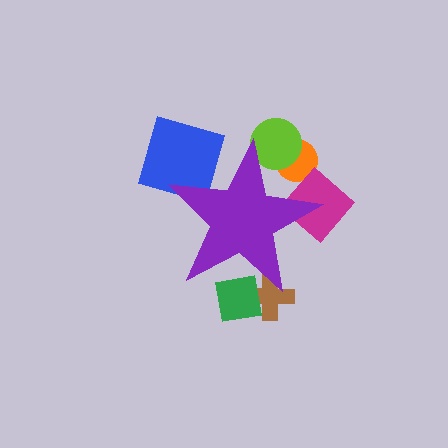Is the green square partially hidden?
Yes, the green square is partially hidden behind the purple star.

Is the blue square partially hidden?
Yes, the blue square is partially hidden behind the purple star.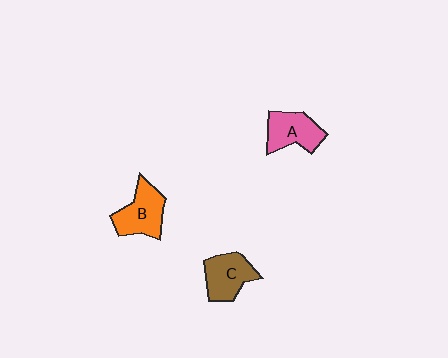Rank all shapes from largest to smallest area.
From largest to smallest: B (orange), C (brown), A (pink).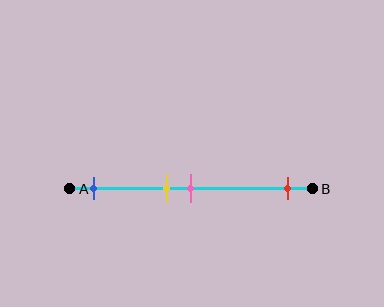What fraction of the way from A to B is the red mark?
The red mark is approximately 90% (0.9) of the way from A to B.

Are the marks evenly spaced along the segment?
No, the marks are not evenly spaced.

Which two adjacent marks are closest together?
The yellow and pink marks are the closest adjacent pair.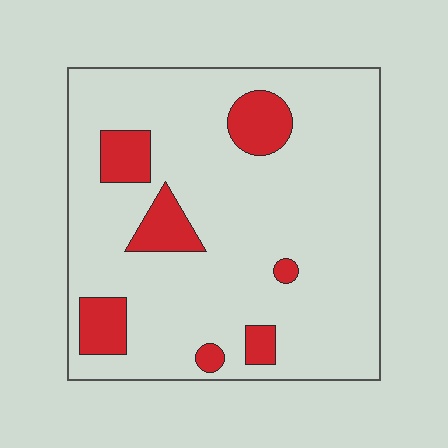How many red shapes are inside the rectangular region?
7.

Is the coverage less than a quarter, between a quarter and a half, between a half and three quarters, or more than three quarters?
Less than a quarter.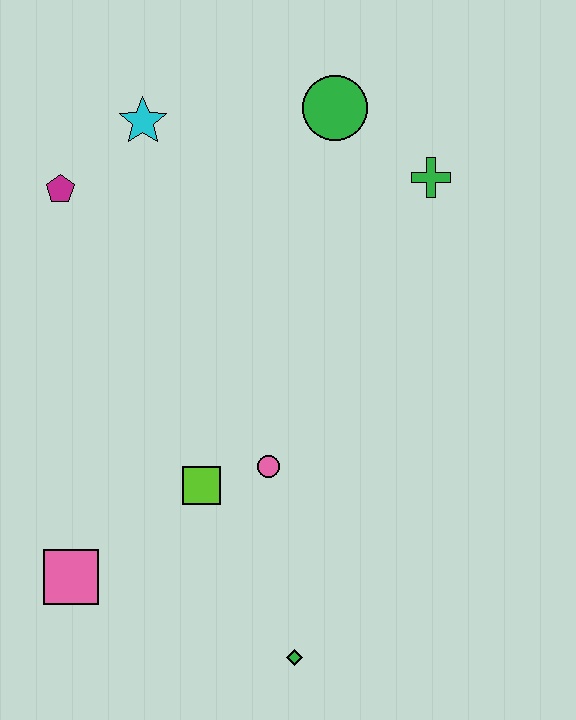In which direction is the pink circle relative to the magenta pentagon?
The pink circle is below the magenta pentagon.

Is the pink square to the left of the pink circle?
Yes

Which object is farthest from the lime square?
The green circle is farthest from the lime square.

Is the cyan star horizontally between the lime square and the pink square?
Yes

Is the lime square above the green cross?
No